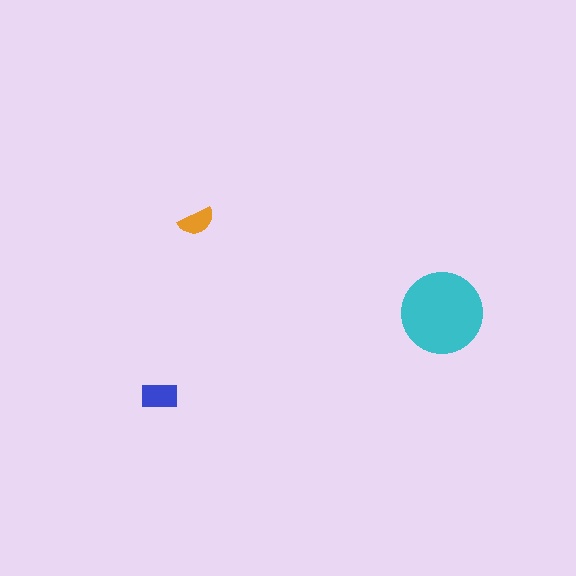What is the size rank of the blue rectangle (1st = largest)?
2nd.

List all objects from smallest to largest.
The orange semicircle, the blue rectangle, the cyan circle.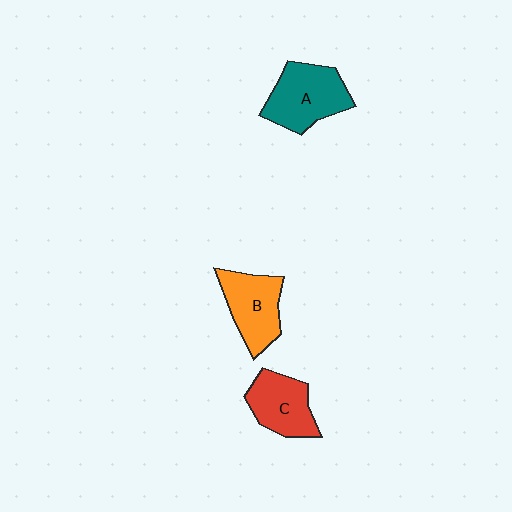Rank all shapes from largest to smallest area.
From largest to smallest: A (teal), B (orange), C (red).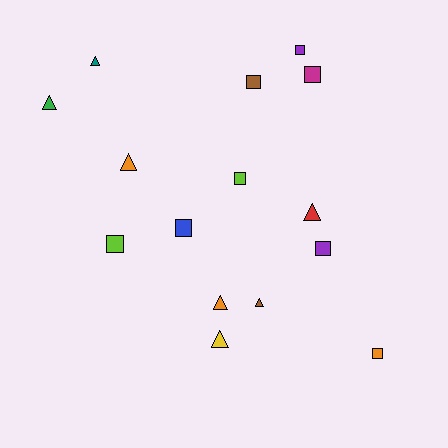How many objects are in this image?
There are 15 objects.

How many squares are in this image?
There are 8 squares.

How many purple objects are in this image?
There are 2 purple objects.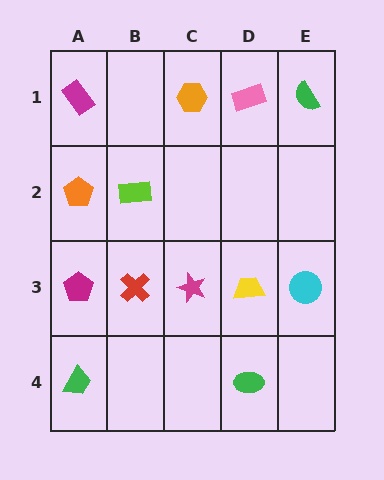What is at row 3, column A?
A magenta pentagon.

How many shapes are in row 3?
5 shapes.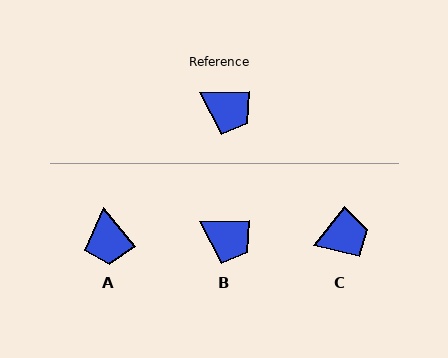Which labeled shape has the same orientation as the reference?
B.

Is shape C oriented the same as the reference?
No, it is off by about 49 degrees.